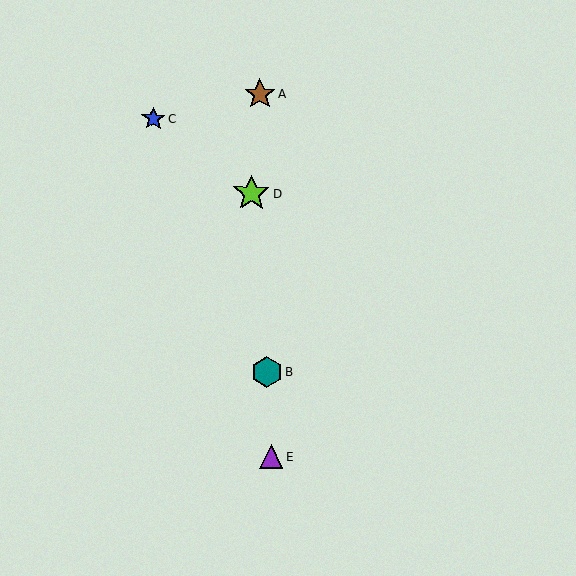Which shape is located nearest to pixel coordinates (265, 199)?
The lime star (labeled D) at (251, 193) is nearest to that location.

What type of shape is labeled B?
Shape B is a teal hexagon.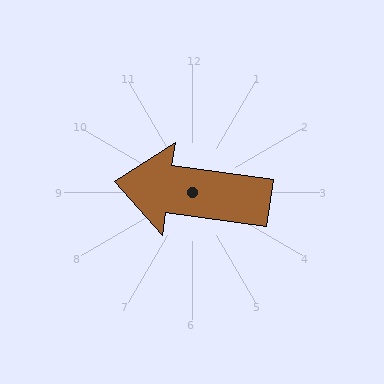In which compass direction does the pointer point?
West.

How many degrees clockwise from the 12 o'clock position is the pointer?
Approximately 278 degrees.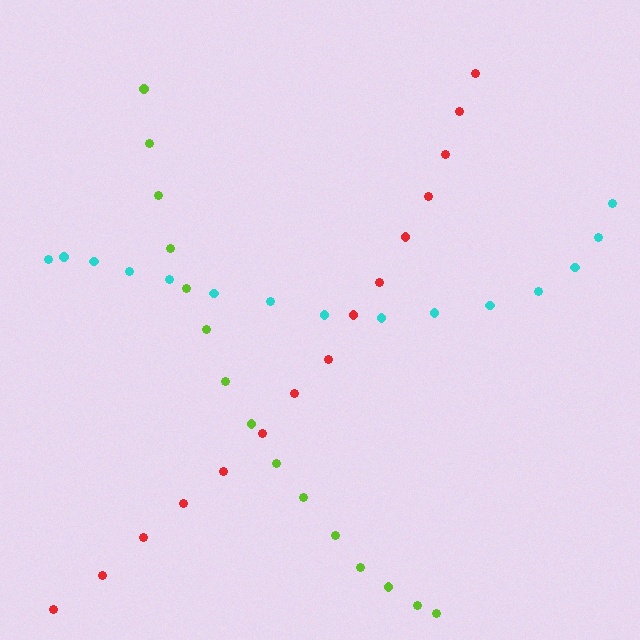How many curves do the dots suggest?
There are 3 distinct paths.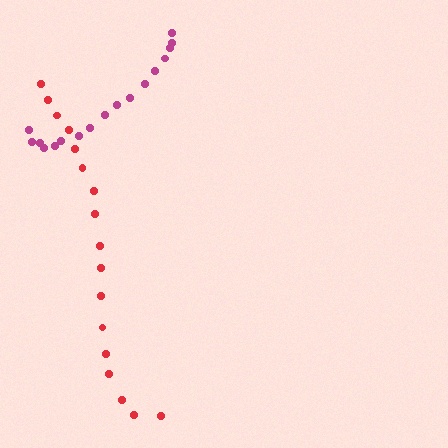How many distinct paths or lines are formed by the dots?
There are 2 distinct paths.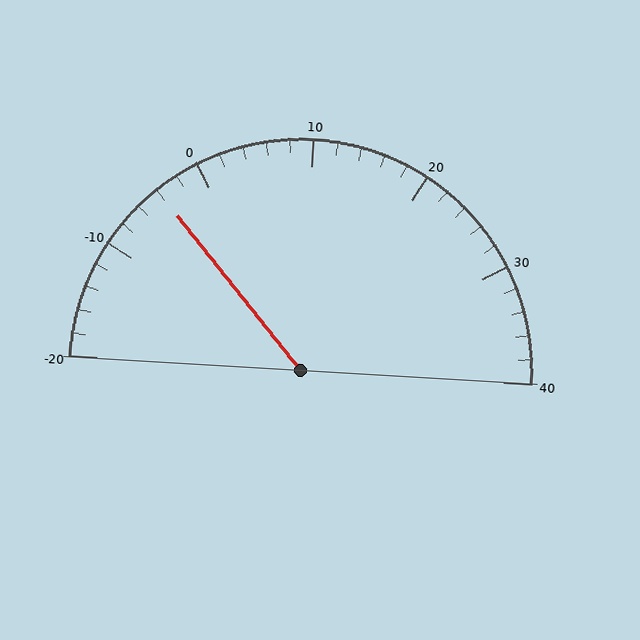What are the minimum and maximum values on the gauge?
The gauge ranges from -20 to 40.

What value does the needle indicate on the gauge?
The needle indicates approximately -4.